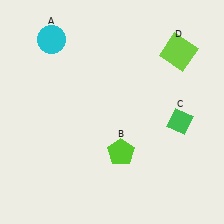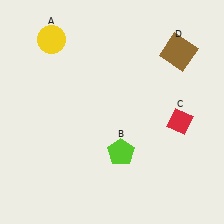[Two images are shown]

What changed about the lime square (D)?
In Image 1, D is lime. In Image 2, it changed to brown.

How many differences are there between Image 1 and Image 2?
There are 3 differences between the two images.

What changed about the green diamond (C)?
In Image 1, C is green. In Image 2, it changed to red.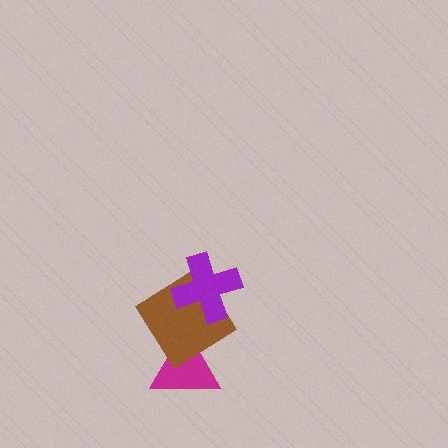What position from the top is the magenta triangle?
The magenta triangle is 3rd from the top.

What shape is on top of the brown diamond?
The purple cross is on top of the brown diamond.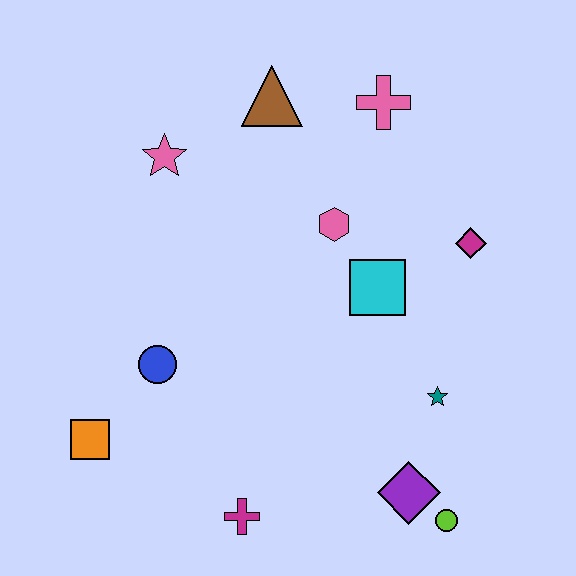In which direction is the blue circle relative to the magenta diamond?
The blue circle is to the left of the magenta diamond.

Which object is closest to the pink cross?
The brown triangle is closest to the pink cross.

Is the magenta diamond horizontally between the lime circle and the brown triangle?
No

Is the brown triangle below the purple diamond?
No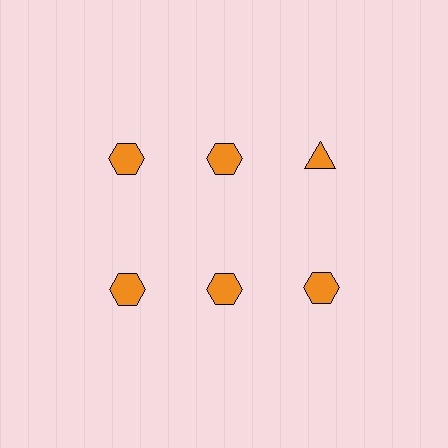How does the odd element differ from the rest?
It has a different shape: triangle instead of hexagon.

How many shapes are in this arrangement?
There are 6 shapes arranged in a grid pattern.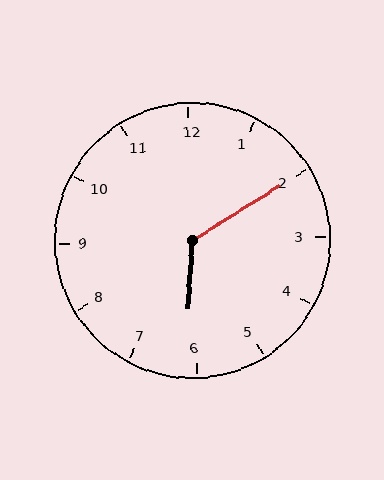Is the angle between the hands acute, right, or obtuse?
It is obtuse.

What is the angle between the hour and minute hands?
Approximately 125 degrees.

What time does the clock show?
6:10.